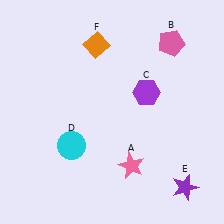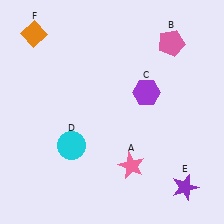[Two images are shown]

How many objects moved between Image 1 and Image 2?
1 object moved between the two images.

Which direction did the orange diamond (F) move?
The orange diamond (F) moved left.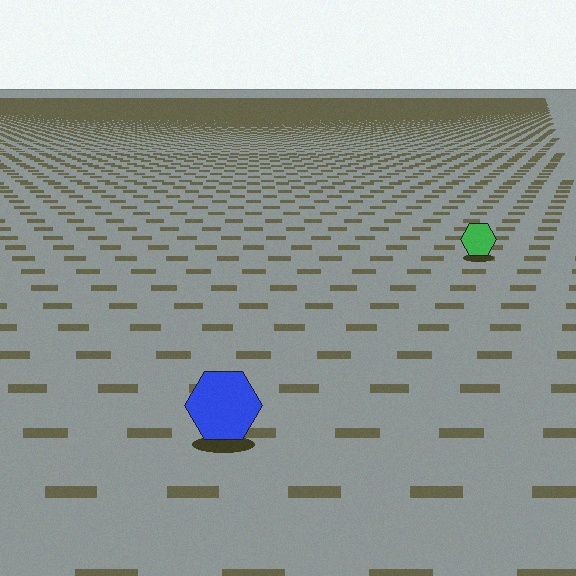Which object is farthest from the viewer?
The green hexagon is farthest from the viewer. It appears smaller and the ground texture around it is denser.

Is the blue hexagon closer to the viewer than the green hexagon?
Yes. The blue hexagon is closer — you can tell from the texture gradient: the ground texture is coarser near it.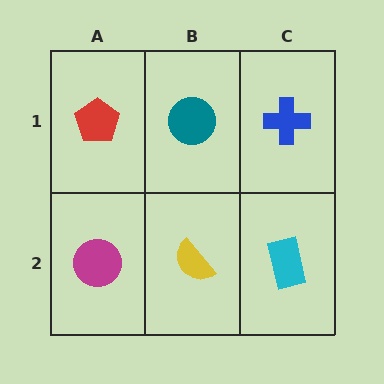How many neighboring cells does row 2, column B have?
3.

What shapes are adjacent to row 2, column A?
A red pentagon (row 1, column A), a yellow semicircle (row 2, column B).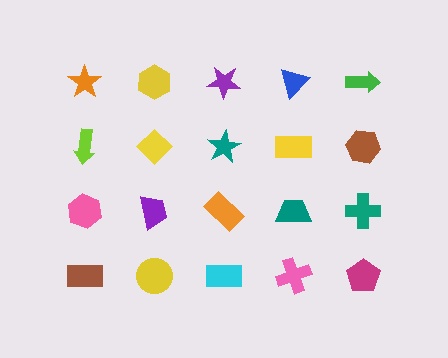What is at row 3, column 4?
A teal trapezoid.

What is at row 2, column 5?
A brown hexagon.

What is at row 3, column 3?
An orange rectangle.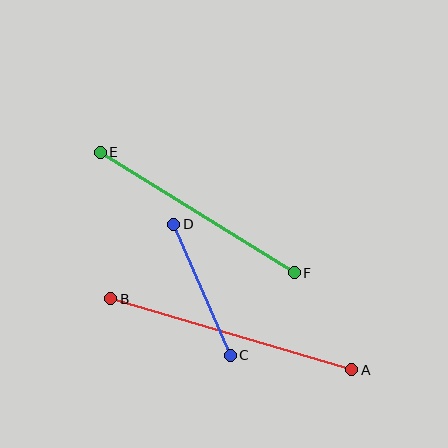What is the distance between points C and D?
The distance is approximately 143 pixels.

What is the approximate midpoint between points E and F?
The midpoint is at approximately (197, 212) pixels.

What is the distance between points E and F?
The distance is approximately 228 pixels.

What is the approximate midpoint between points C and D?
The midpoint is at approximately (202, 290) pixels.